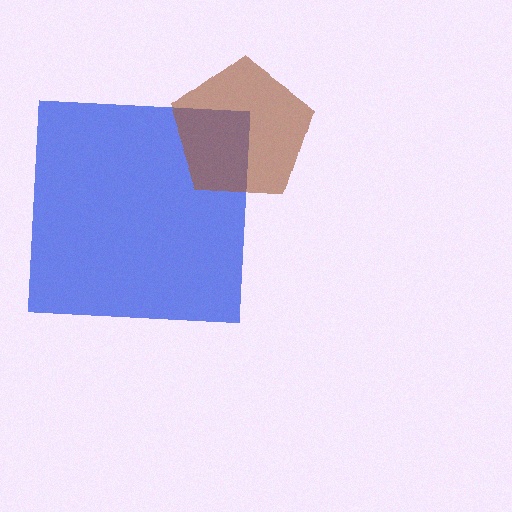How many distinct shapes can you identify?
There are 2 distinct shapes: a blue square, a brown pentagon.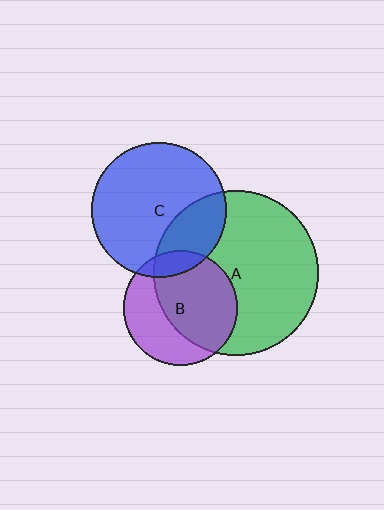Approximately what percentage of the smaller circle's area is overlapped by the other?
Approximately 10%.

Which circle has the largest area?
Circle A (green).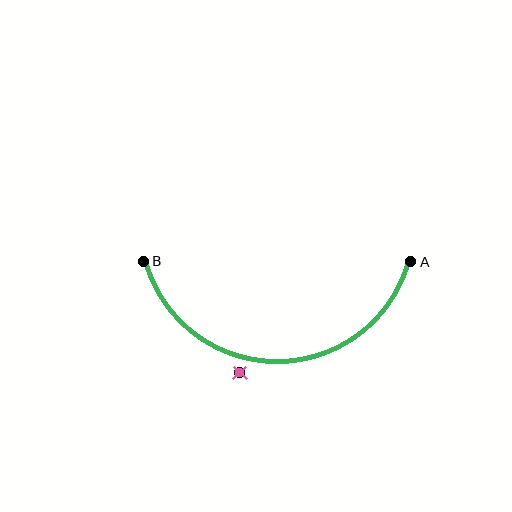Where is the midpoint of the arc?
The arc midpoint is the point on the curve farthest from the straight line joining A and B. It sits below that line.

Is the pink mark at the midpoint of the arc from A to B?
No — the pink mark does not lie on the arc at all. It sits slightly outside the curve.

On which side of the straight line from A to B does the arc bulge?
The arc bulges below the straight line connecting A and B.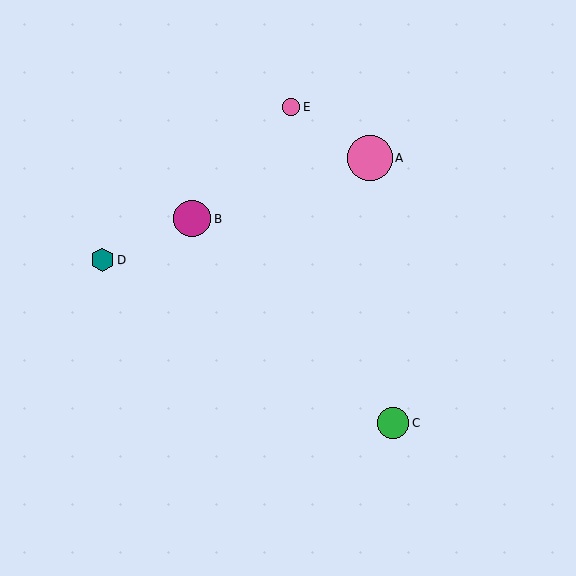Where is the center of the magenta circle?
The center of the magenta circle is at (192, 219).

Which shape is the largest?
The pink circle (labeled A) is the largest.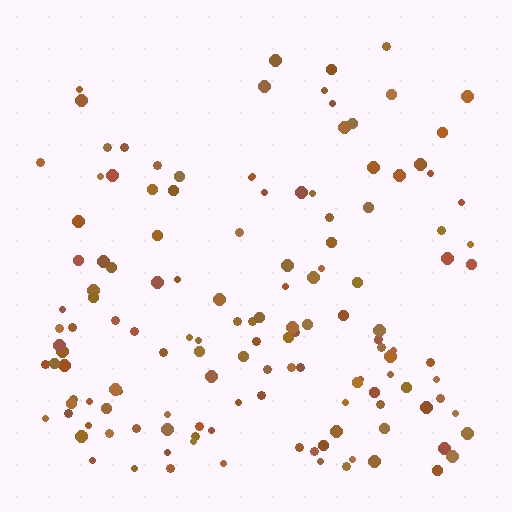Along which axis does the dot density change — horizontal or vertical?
Vertical.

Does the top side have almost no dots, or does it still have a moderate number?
Still a moderate number, just noticeably fewer than the bottom.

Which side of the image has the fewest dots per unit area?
The top.